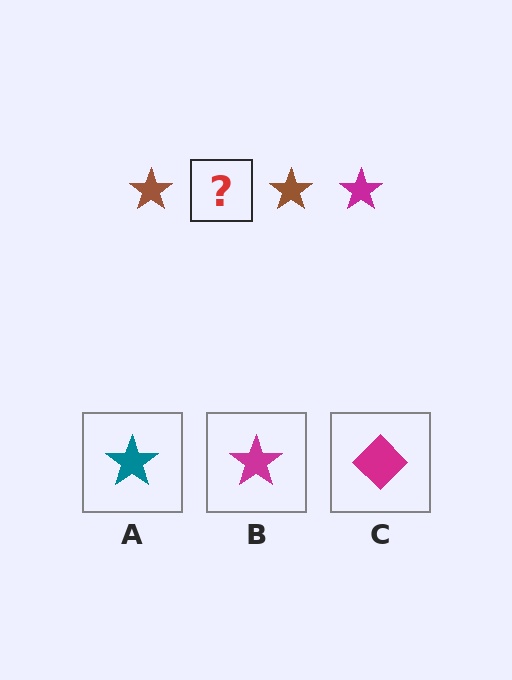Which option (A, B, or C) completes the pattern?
B.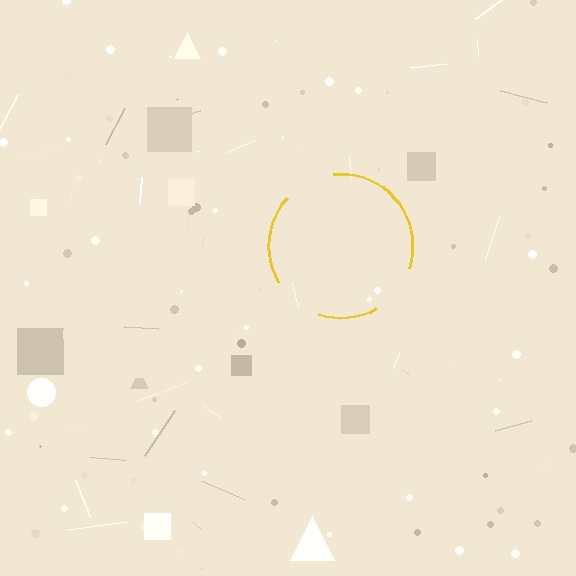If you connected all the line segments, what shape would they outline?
They would outline a circle.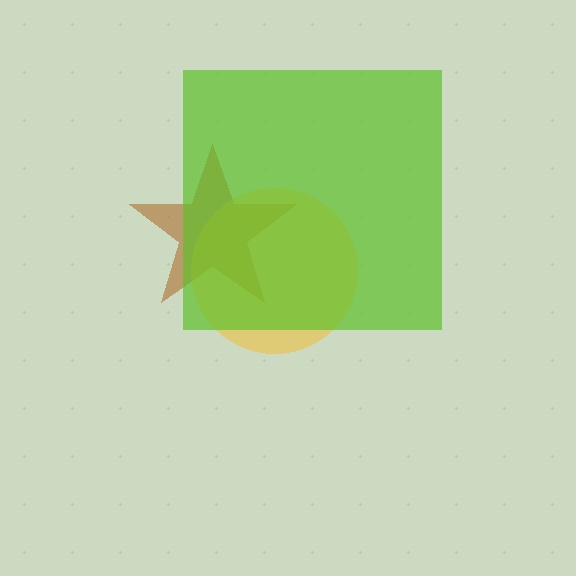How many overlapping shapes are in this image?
There are 3 overlapping shapes in the image.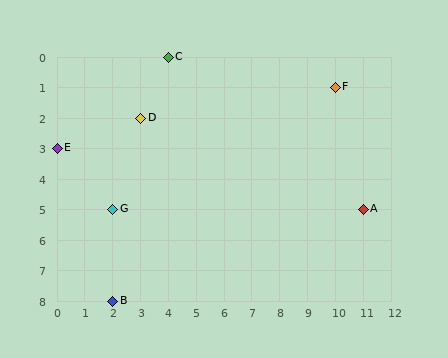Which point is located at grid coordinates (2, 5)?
Point G is at (2, 5).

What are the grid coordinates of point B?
Point B is at grid coordinates (2, 8).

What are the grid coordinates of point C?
Point C is at grid coordinates (4, 0).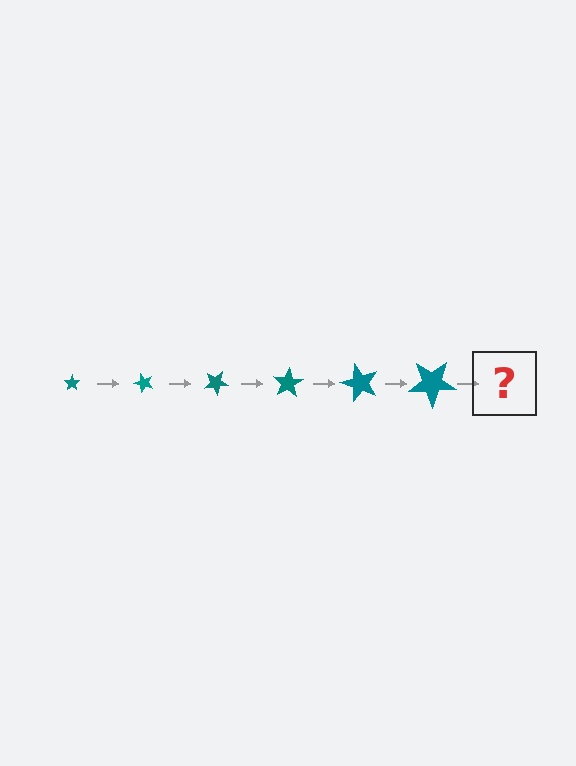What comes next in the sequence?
The next element should be a star, larger than the previous one and rotated 300 degrees from the start.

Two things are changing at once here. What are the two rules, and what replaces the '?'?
The two rules are that the star grows larger each step and it rotates 50 degrees each step. The '?' should be a star, larger than the previous one and rotated 300 degrees from the start.